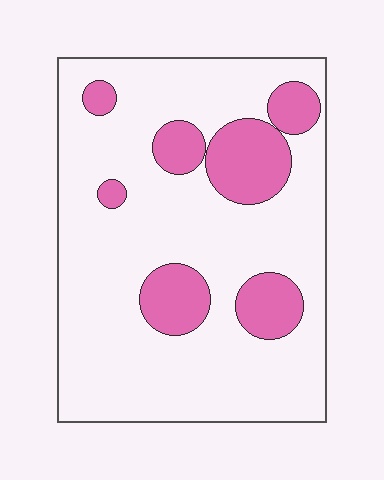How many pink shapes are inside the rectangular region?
7.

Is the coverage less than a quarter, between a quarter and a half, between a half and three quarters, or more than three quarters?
Less than a quarter.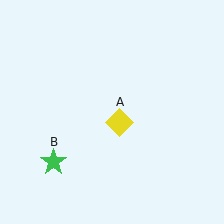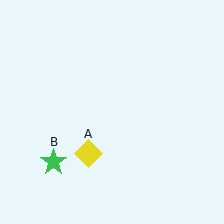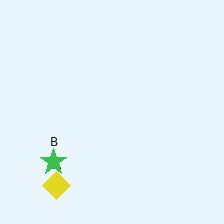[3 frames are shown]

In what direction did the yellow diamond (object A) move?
The yellow diamond (object A) moved down and to the left.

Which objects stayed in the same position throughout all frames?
Green star (object B) remained stationary.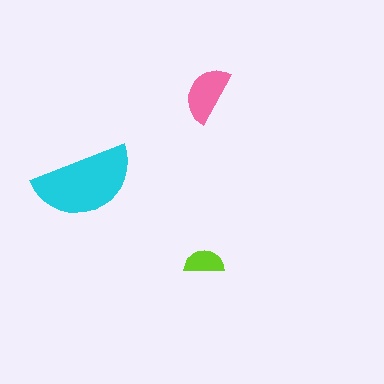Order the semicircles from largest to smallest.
the cyan one, the pink one, the lime one.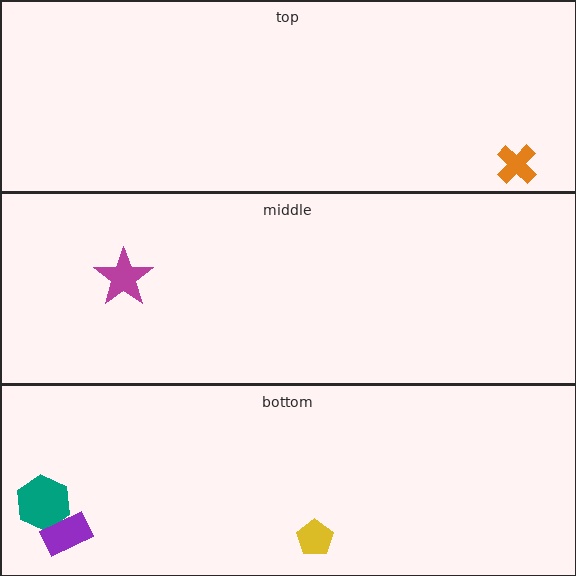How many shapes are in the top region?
1.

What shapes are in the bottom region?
The teal hexagon, the purple rectangle, the yellow pentagon.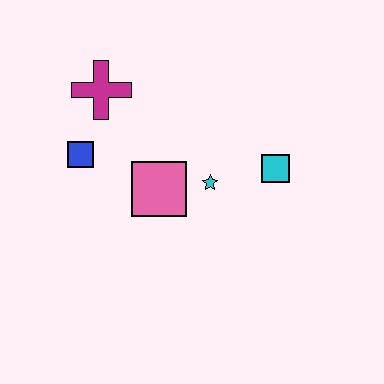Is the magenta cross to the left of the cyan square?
Yes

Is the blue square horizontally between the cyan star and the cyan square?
No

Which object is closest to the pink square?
The cyan star is closest to the pink square.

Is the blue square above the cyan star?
Yes